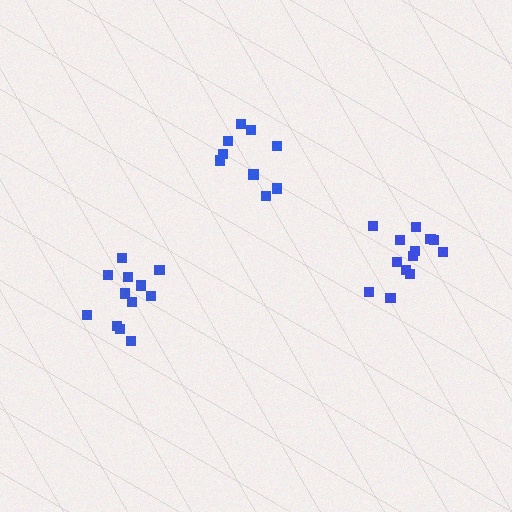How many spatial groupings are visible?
There are 3 spatial groupings.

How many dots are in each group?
Group 1: 13 dots, Group 2: 9 dots, Group 3: 12 dots (34 total).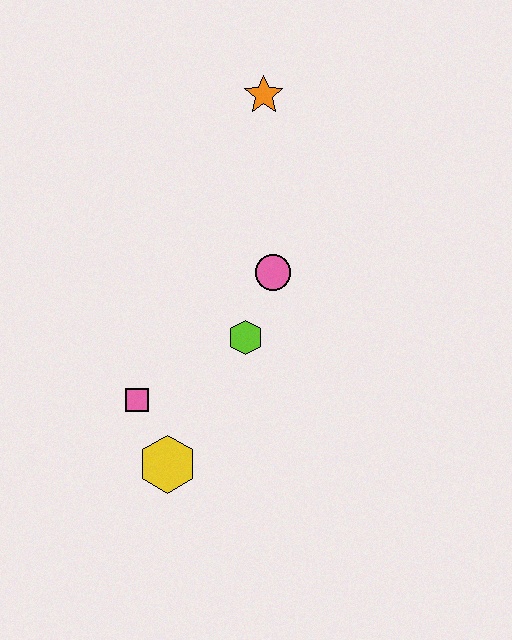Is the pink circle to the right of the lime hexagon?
Yes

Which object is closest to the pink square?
The yellow hexagon is closest to the pink square.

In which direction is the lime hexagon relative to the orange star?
The lime hexagon is below the orange star.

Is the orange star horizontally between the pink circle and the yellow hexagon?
Yes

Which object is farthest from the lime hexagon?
The orange star is farthest from the lime hexagon.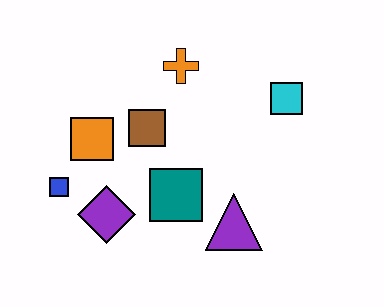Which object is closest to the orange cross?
The brown square is closest to the orange cross.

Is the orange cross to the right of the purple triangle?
No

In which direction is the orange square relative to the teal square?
The orange square is to the left of the teal square.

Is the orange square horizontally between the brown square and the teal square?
No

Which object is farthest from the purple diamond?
The cyan square is farthest from the purple diamond.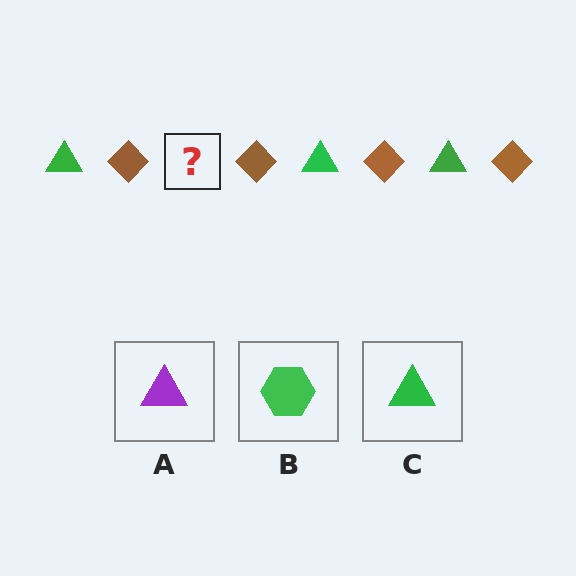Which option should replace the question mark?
Option C.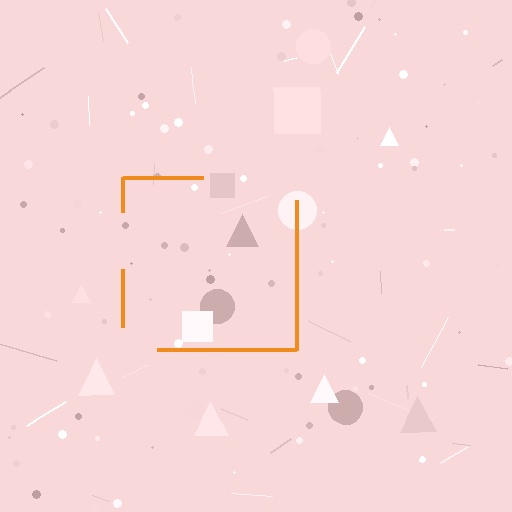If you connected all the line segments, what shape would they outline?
They would outline a square.